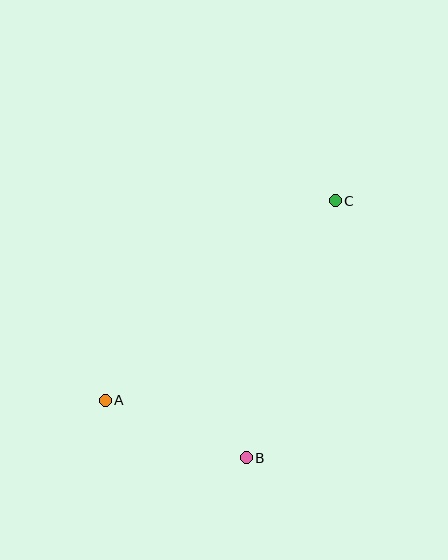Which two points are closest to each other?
Points A and B are closest to each other.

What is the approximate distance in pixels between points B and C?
The distance between B and C is approximately 272 pixels.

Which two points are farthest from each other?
Points A and C are farthest from each other.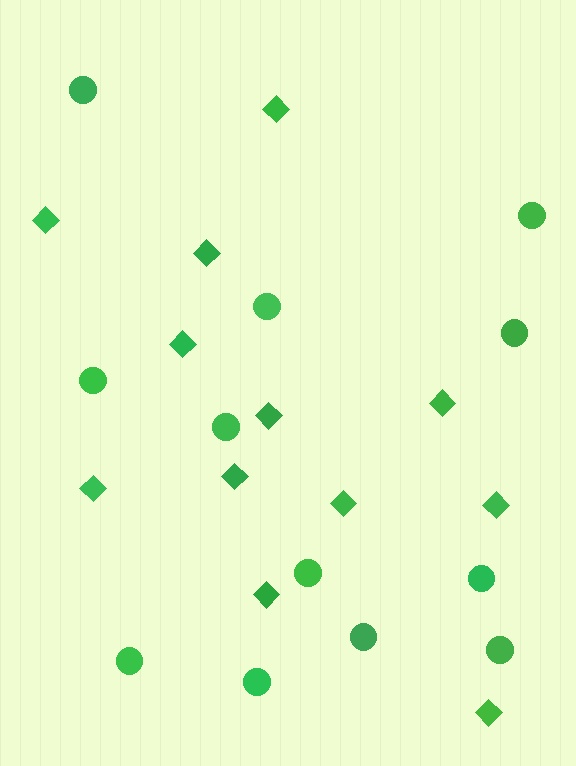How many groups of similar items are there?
There are 2 groups: one group of circles (12) and one group of diamonds (12).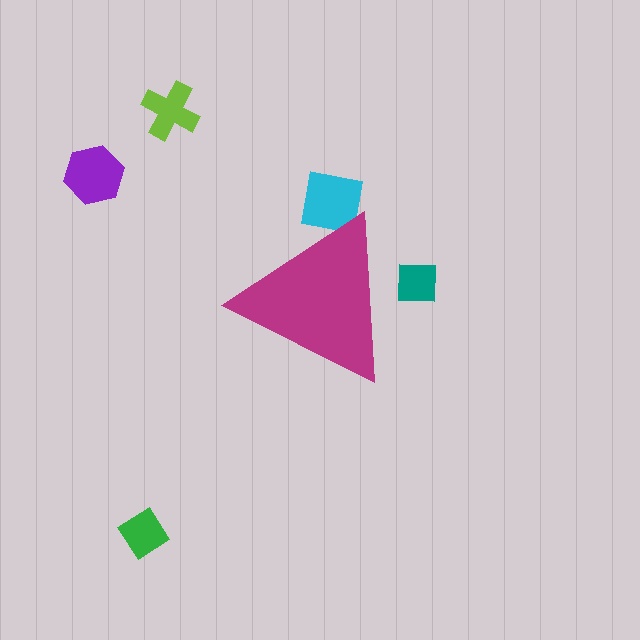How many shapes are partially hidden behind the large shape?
2 shapes are partially hidden.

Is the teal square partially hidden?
Yes, the teal square is partially hidden behind the magenta triangle.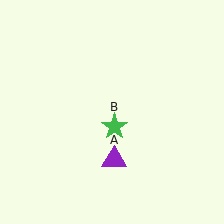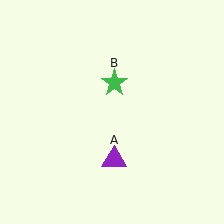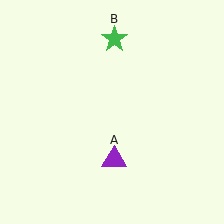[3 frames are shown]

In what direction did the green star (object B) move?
The green star (object B) moved up.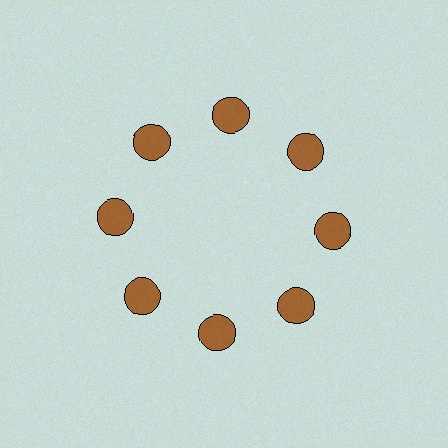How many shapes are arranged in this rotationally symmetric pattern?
There are 8 shapes, arranged in 8 groups of 1.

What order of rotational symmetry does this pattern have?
This pattern has 8-fold rotational symmetry.